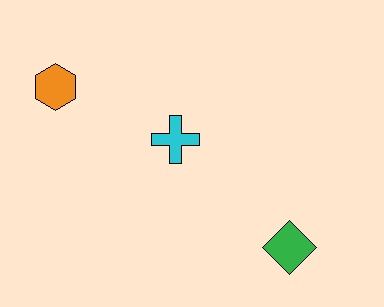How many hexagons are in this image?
There is 1 hexagon.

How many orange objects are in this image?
There is 1 orange object.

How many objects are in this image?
There are 3 objects.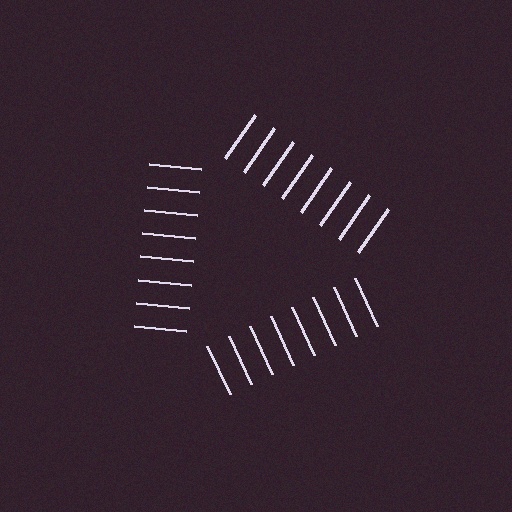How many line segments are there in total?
24 — 8 along each of the 3 edges.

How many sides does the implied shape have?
3 sides — the line-ends trace a triangle.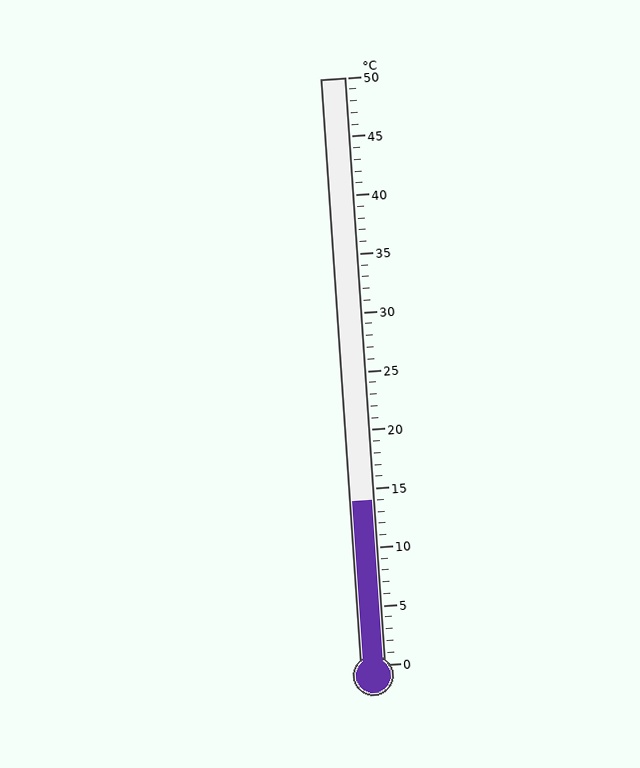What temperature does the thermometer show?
The thermometer shows approximately 14°C.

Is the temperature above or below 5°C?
The temperature is above 5°C.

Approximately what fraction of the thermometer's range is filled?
The thermometer is filled to approximately 30% of its range.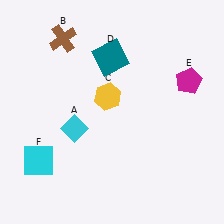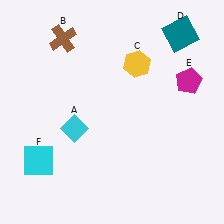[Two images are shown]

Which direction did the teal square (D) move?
The teal square (D) moved right.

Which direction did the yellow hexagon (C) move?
The yellow hexagon (C) moved up.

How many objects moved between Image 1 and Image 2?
2 objects moved between the two images.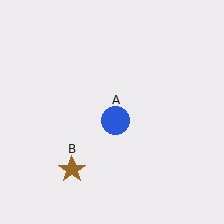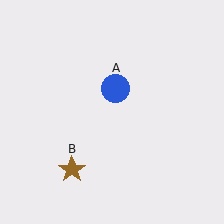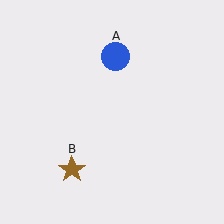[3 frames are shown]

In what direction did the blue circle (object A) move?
The blue circle (object A) moved up.